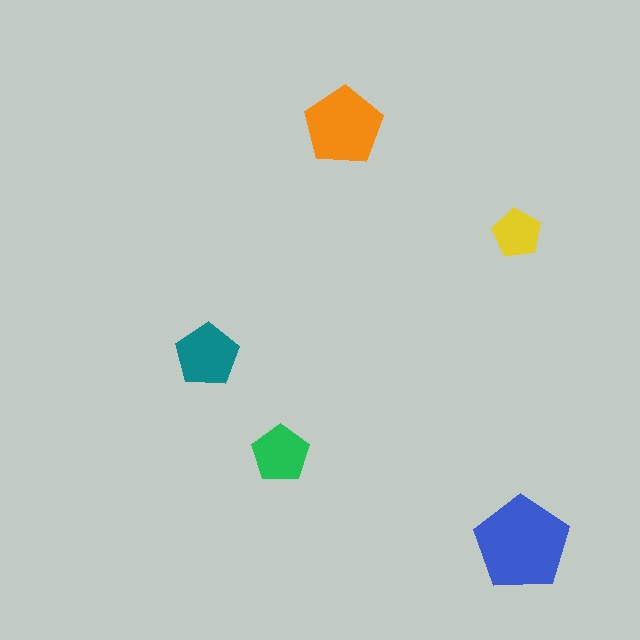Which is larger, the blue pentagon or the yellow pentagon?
The blue one.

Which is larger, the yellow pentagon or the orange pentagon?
The orange one.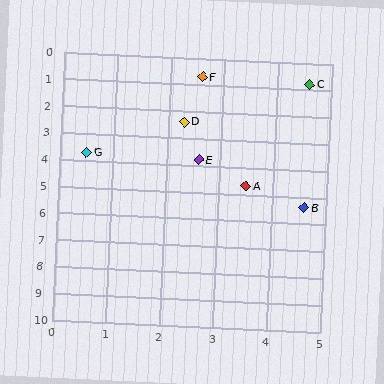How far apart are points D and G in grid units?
Points D and G are about 2.2 grid units apart.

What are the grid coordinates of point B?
Point B is at approximately (4.6, 5.4).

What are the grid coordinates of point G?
Point G is at approximately (0.5, 3.7).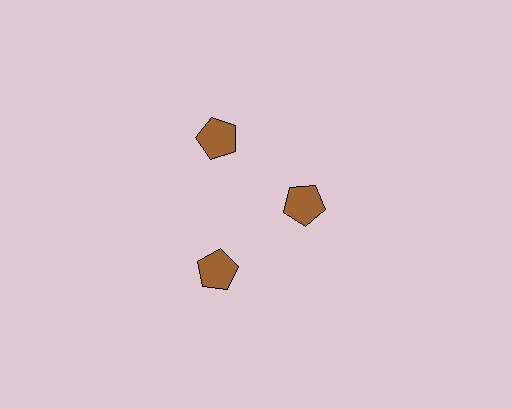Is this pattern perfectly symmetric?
No. The 3 brown pentagons are arranged in a ring, but one element near the 3 o'clock position is pulled inward toward the center, breaking the 3-fold rotational symmetry.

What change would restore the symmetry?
The symmetry would be restored by moving it outward, back onto the ring so that all 3 pentagons sit at equal angles and equal distance from the center.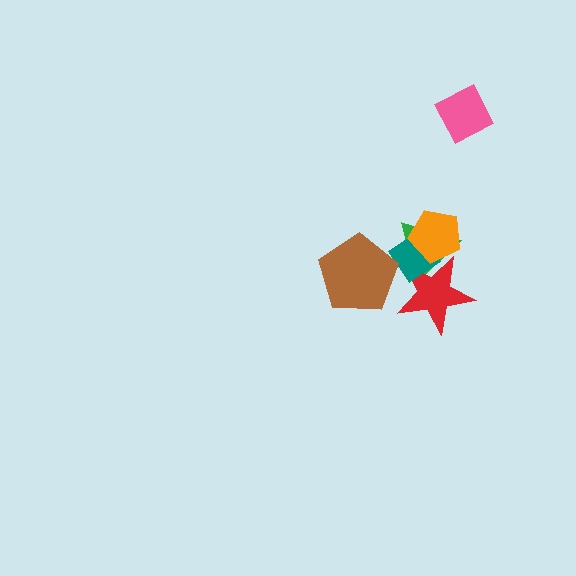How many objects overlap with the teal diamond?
4 objects overlap with the teal diamond.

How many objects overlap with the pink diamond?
0 objects overlap with the pink diamond.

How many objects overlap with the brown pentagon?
1 object overlaps with the brown pentagon.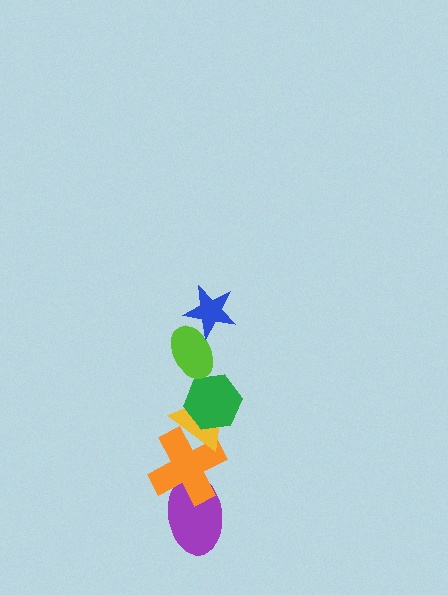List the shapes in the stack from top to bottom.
From top to bottom: the blue star, the lime ellipse, the green hexagon, the yellow triangle, the orange cross, the purple ellipse.